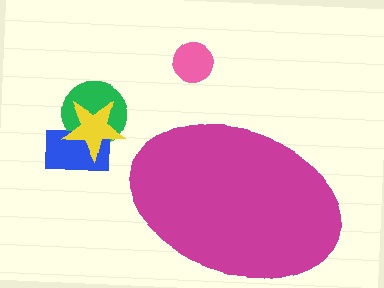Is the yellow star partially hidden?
No, the yellow star is fully visible.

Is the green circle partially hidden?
No, the green circle is fully visible.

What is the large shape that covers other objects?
A magenta ellipse.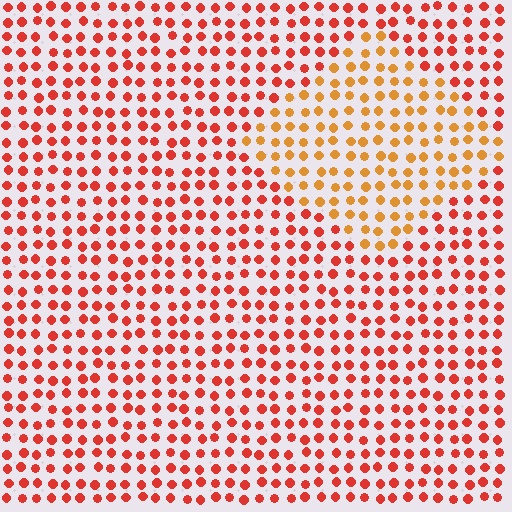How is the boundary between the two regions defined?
The boundary is defined purely by a slight shift in hue (about 32 degrees). Spacing, size, and orientation are identical on both sides.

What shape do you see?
I see a diamond.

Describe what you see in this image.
The image is filled with small red elements in a uniform arrangement. A diamond-shaped region is visible where the elements are tinted to a slightly different hue, forming a subtle color boundary.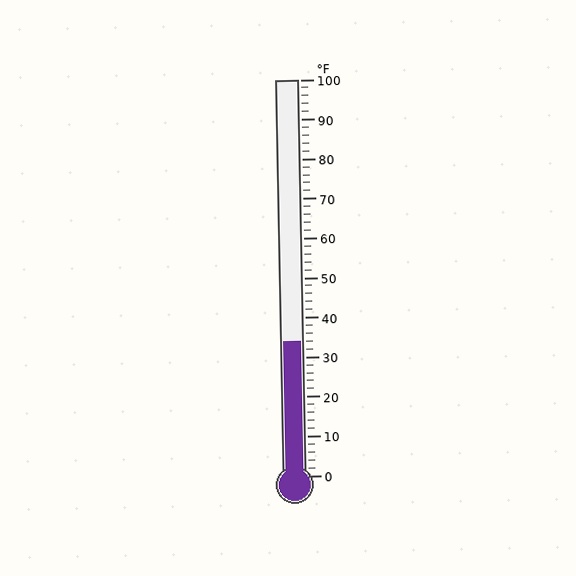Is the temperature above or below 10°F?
The temperature is above 10°F.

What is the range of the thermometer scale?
The thermometer scale ranges from 0°F to 100°F.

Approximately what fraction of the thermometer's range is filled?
The thermometer is filled to approximately 35% of its range.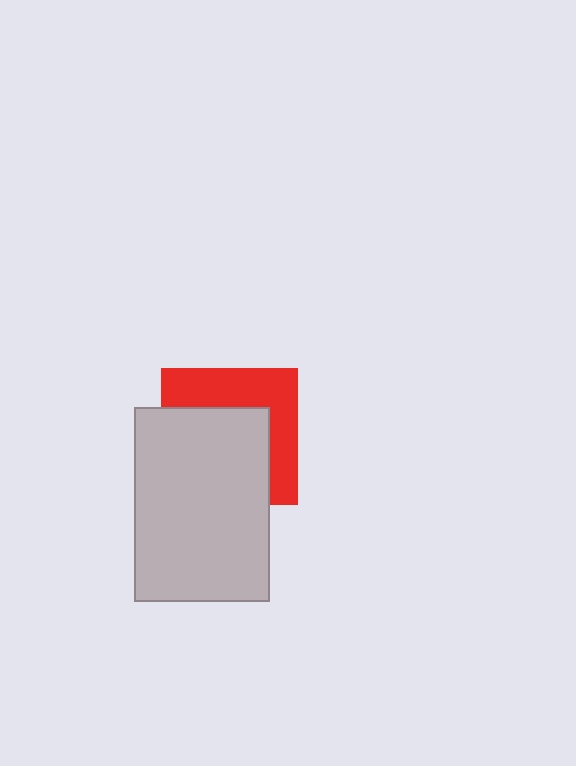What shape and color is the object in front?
The object in front is a light gray rectangle.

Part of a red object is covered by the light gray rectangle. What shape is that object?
It is a square.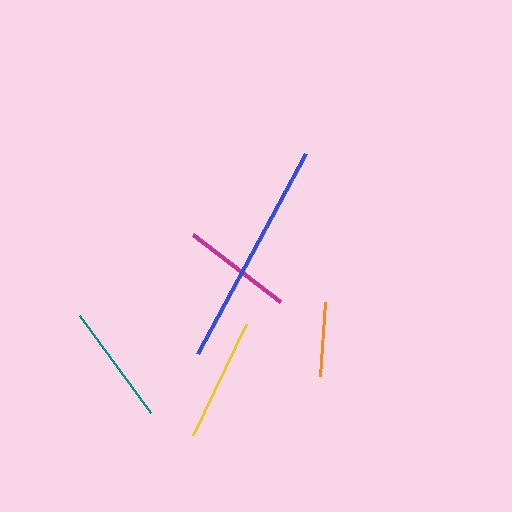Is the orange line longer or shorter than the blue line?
The blue line is longer than the orange line.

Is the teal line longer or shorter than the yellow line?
The yellow line is longer than the teal line.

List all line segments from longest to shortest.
From longest to shortest: blue, yellow, teal, magenta, orange.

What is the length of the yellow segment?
The yellow segment is approximately 123 pixels long.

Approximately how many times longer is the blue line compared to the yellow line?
The blue line is approximately 1.8 times the length of the yellow line.